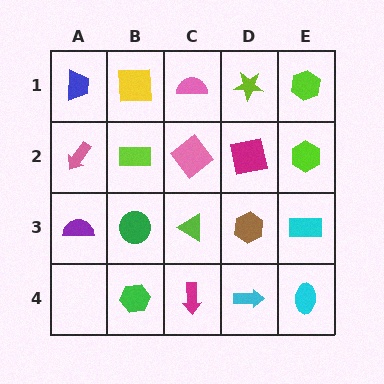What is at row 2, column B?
A lime rectangle.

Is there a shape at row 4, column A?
No, that cell is empty.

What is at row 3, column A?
A purple semicircle.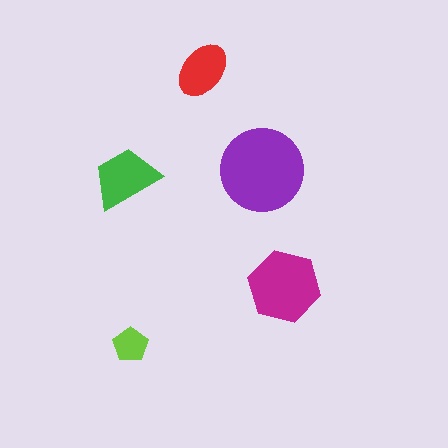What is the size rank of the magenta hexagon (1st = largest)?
2nd.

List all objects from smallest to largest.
The lime pentagon, the red ellipse, the green trapezoid, the magenta hexagon, the purple circle.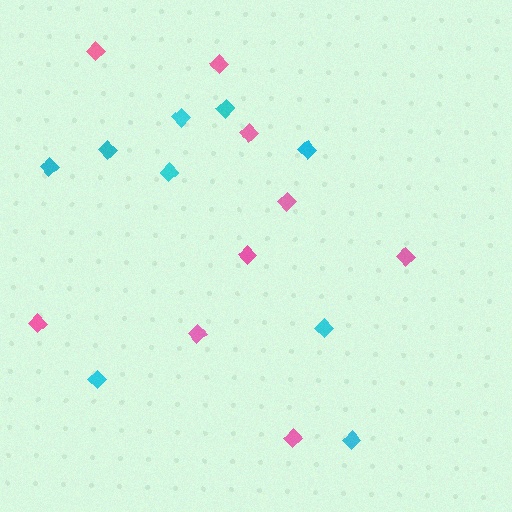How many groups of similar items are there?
There are 2 groups: one group of cyan diamonds (9) and one group of pink diamonds (9).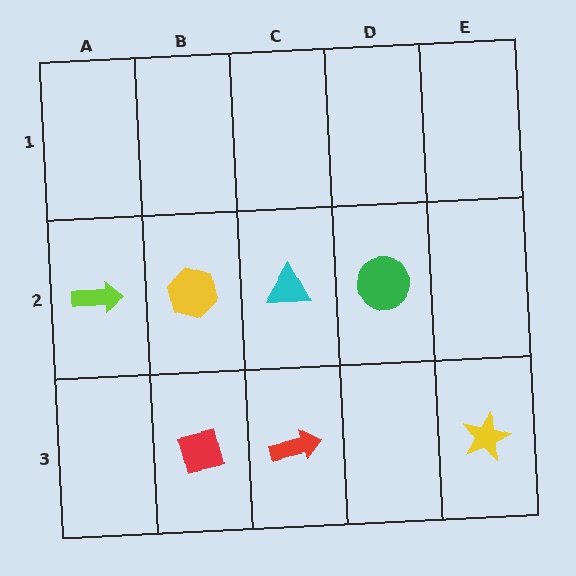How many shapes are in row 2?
4 shapes.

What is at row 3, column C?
A red arrow.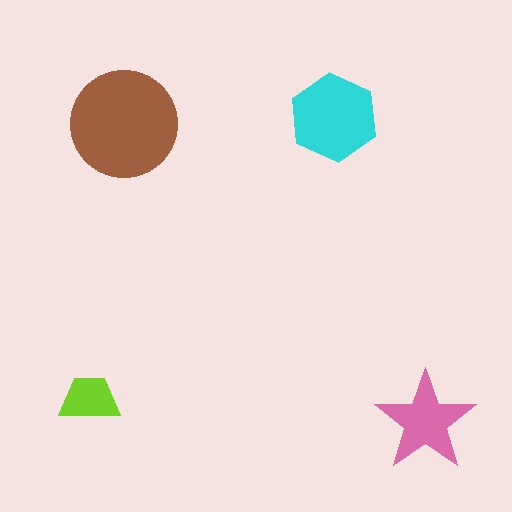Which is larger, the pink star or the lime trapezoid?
The pink star.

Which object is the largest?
The brown circle.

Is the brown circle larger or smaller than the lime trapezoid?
Larger.